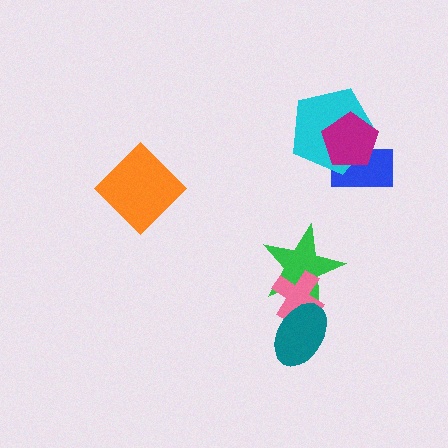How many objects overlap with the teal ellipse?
2 objects overlap with the teal ellipse.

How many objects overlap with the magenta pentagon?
2 objects overlap with the magenta pentagon.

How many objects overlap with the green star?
2 objects overlap with the green star.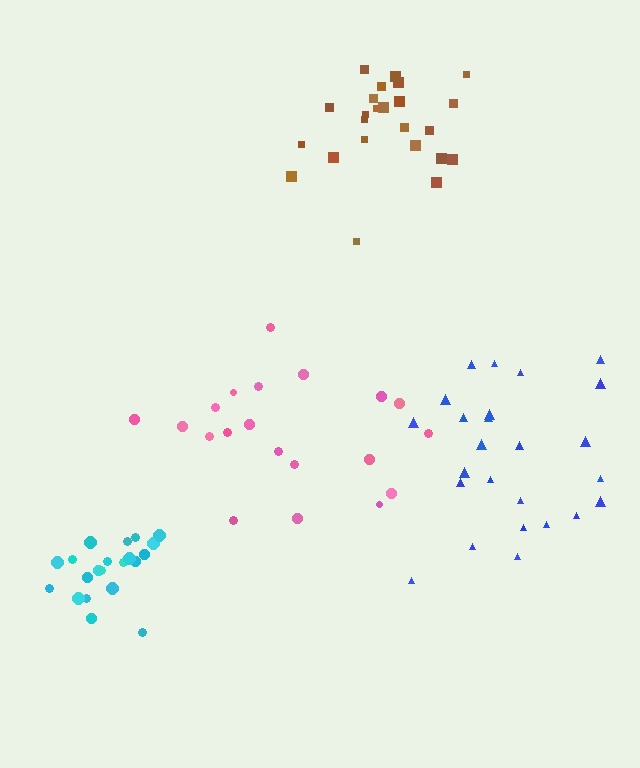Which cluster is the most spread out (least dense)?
Pink.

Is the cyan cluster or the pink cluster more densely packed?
Cyan.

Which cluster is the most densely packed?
Cyan.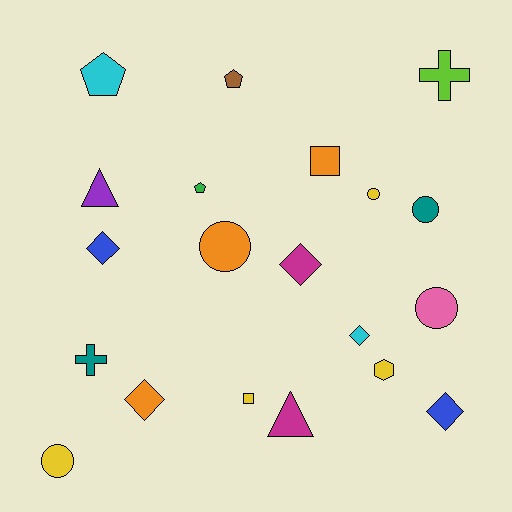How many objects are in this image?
There are 20 objects.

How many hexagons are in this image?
There is 1 hexagon.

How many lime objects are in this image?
There is 1 lime object.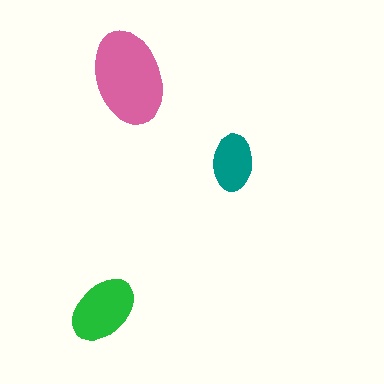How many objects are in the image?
There are 3 objects in the image.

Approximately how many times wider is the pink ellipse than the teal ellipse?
About 1.5 times wider.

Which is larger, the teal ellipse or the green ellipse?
The green one.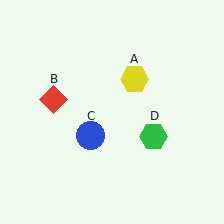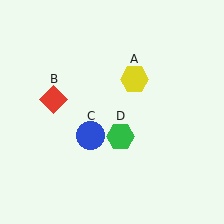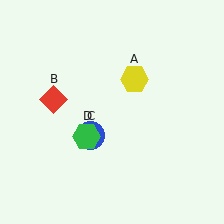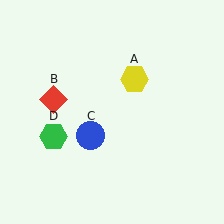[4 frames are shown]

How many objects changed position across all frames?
1 object changed position: green hexagon (object D).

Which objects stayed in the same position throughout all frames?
Yellow hexagon (object A) and red diamond (object B) and blue circle (object C) remained stationary.